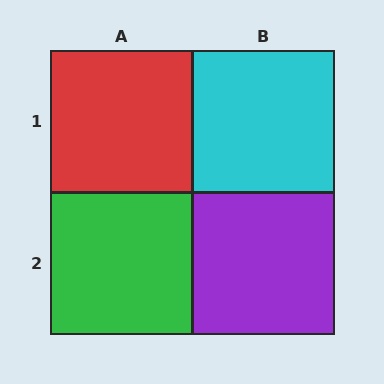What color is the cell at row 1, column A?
Red.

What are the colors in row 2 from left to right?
Green, purple.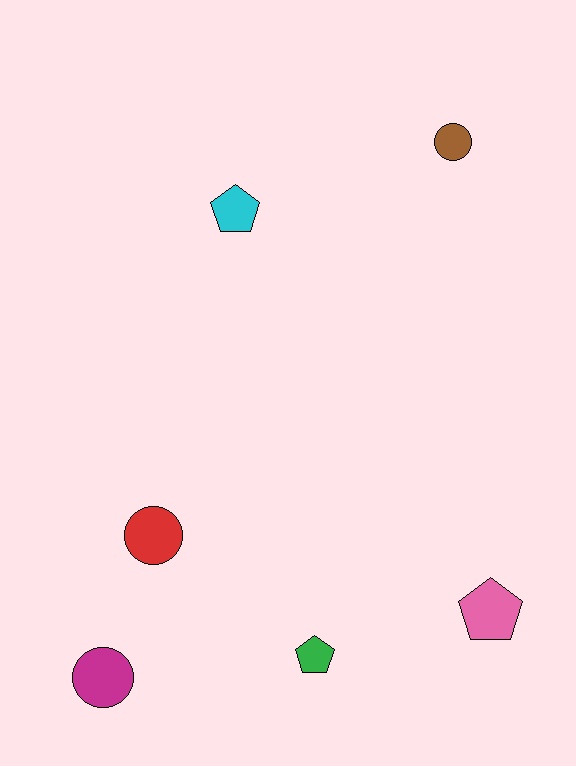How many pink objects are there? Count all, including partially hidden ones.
There is 1 pink object.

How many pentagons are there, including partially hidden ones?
There are 3 pentagons.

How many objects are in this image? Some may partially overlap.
There are 6 objects.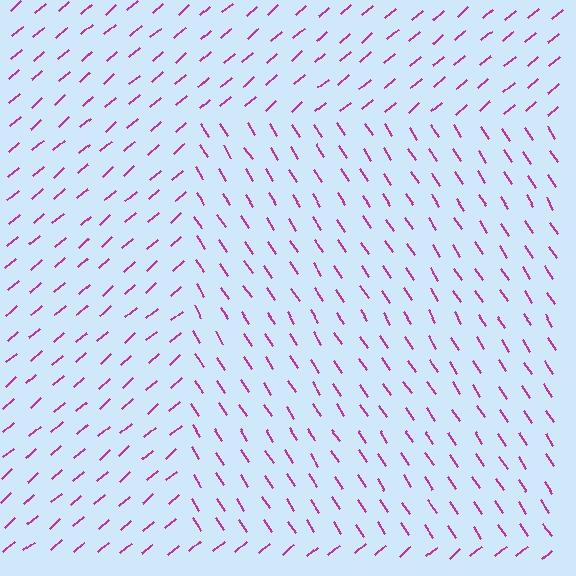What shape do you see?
I see a rectangle.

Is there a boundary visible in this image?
Yes, there is a texture boundary formed by a change in line orientation.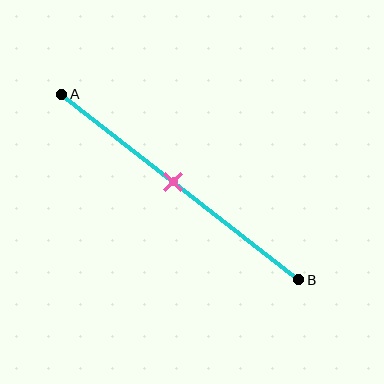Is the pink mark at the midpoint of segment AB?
Yes, the mark is approximately at the midpoint.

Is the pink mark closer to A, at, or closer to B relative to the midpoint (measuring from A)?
The pink mark is approximately at the midpoint of segment AB.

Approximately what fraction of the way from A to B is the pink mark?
The pink mark is approximately 45% of the way from A to B.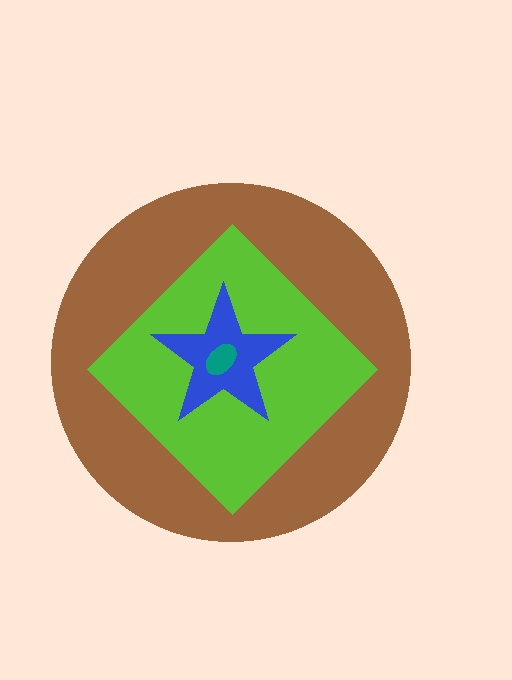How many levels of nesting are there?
4.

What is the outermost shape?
The brown circle.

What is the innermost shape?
The teal ellipse.